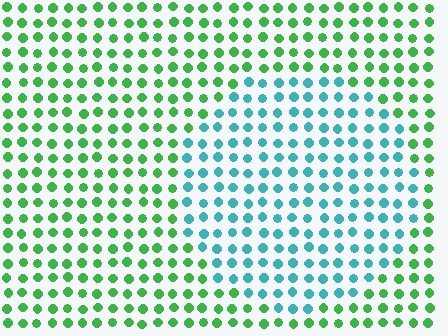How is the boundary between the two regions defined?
The boundary is defined purely by a slight shift in hue (about 56 degrees). Spacing, size, and orientation are identical on both sides.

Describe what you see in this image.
The image is filled with small green elements in a uniform arrangement. A circle-shaped region is visible where the elements are tinted to a slightly different hue, forming a subtle color boundary.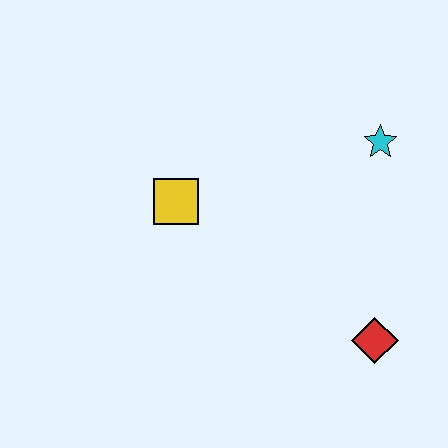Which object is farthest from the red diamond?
The yellow square is farthest from the red diamond.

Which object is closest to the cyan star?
The red diamond is closest to the cyan star.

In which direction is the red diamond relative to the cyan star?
The red diamond is below the cyan star.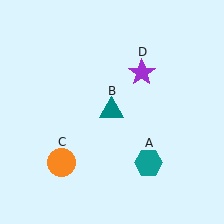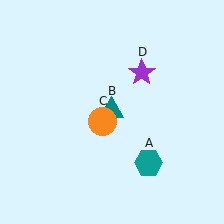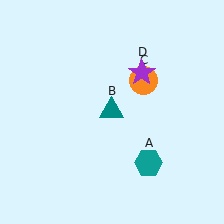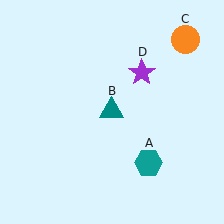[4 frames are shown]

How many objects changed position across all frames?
1 object changed position: orange circle (object C).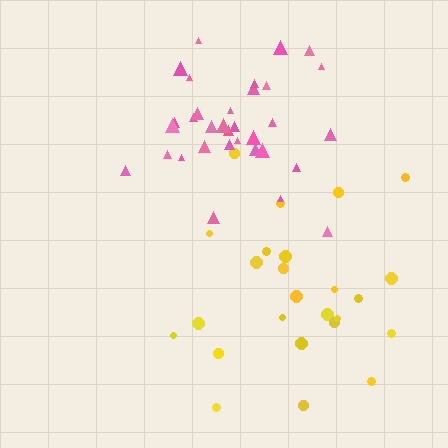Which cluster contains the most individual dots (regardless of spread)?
Pink (33).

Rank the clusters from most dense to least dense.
pink, yellow.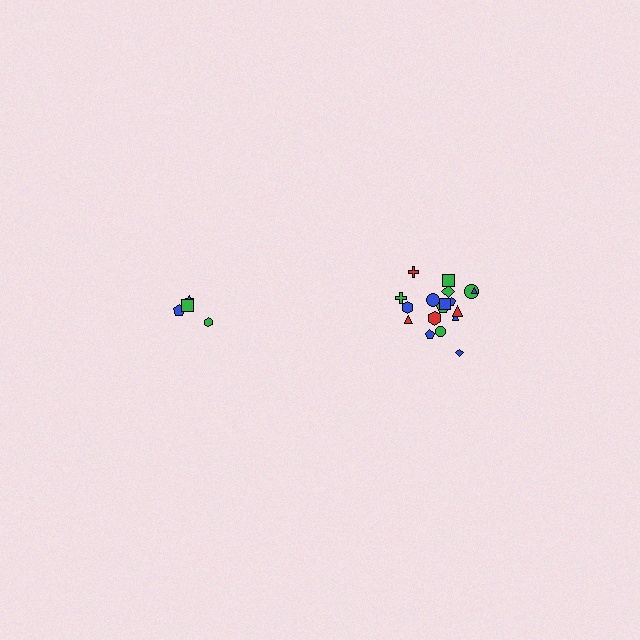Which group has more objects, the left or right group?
The right group.